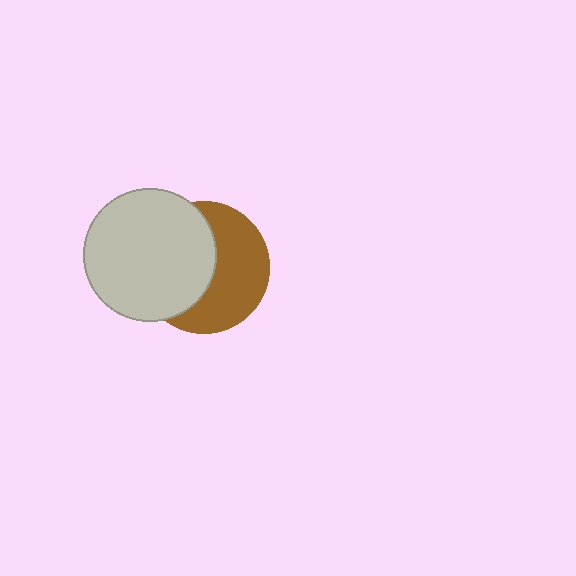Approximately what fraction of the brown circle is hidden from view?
Roughly 49% of the brown circle is hidden behind the light gray circle.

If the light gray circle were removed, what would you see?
You would see the complete brown circle.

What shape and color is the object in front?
The object in front is a light gray circle.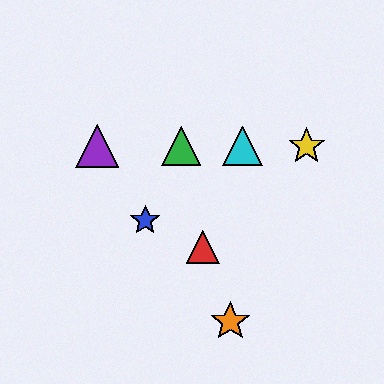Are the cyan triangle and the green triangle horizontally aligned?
Yes, both are at y≈146.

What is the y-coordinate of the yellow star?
The yellow star is at y≈146.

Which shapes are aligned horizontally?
The green triangle, the yellow star, the purple triangle, the cyan triangle are aligned horizontally.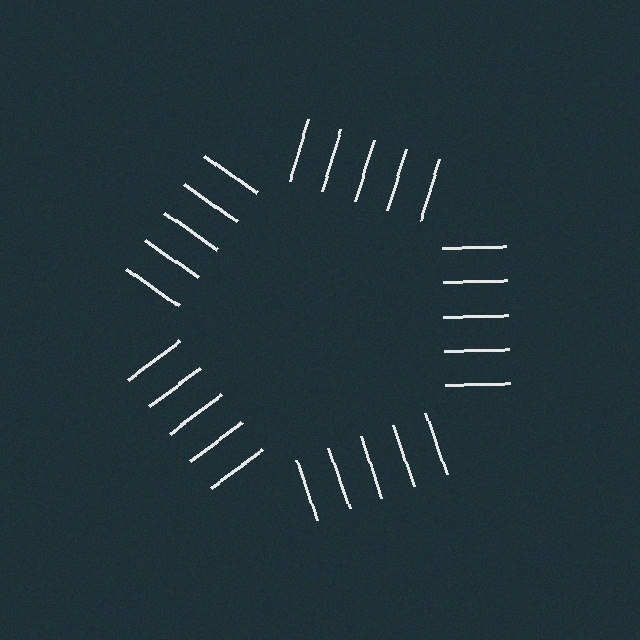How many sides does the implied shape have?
5 sides — the line-ends trace a pentagon.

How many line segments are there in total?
25 — 5 along each of the 5 edges.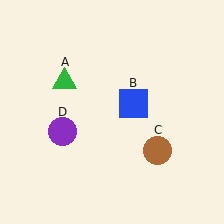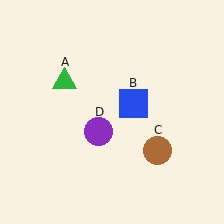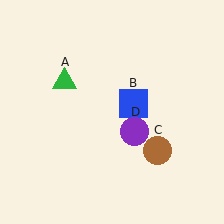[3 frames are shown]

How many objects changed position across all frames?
1 object changed position: purple circle (object D).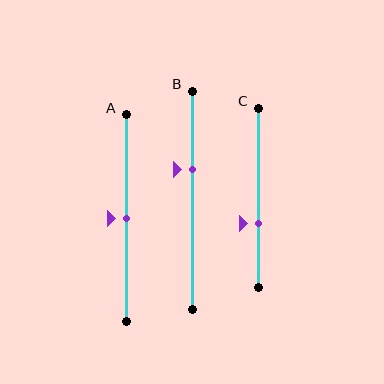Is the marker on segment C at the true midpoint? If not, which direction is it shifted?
No, the marker on segment C is shifted downward by about 14% of the segment length.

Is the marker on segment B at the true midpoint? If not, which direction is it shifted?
No, the marker on segment B is shifted upward by about 14% of the segment length.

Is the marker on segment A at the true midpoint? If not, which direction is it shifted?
Yes, the marker on segment A is at the true midpoint.